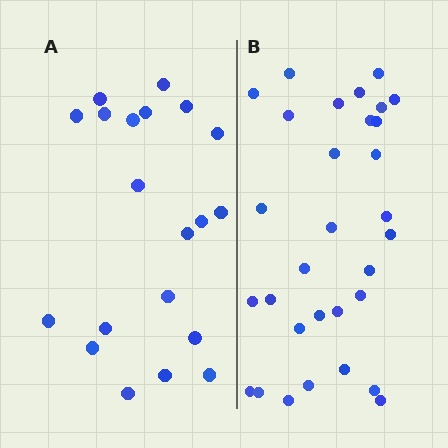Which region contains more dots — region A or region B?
Region B (the right region) has more dots.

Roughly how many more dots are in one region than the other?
Region B has roughly 12 or so more dots than region A.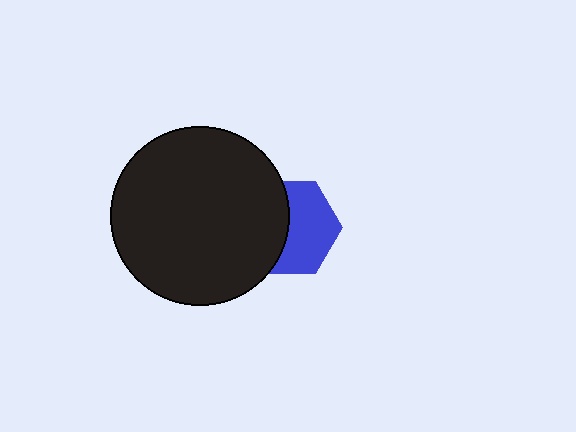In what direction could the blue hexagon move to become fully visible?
The blue hexagon could move right. That would shift it out from behind the black circle entirely.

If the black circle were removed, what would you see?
You would see the complete blue hexagon.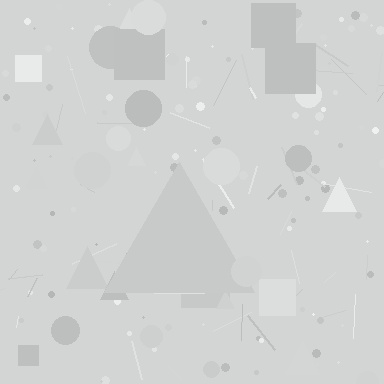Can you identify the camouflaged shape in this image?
The camouflaged shape is a triangle.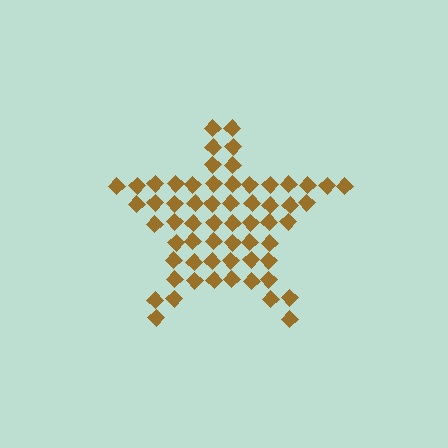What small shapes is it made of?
It is made of small diamonds.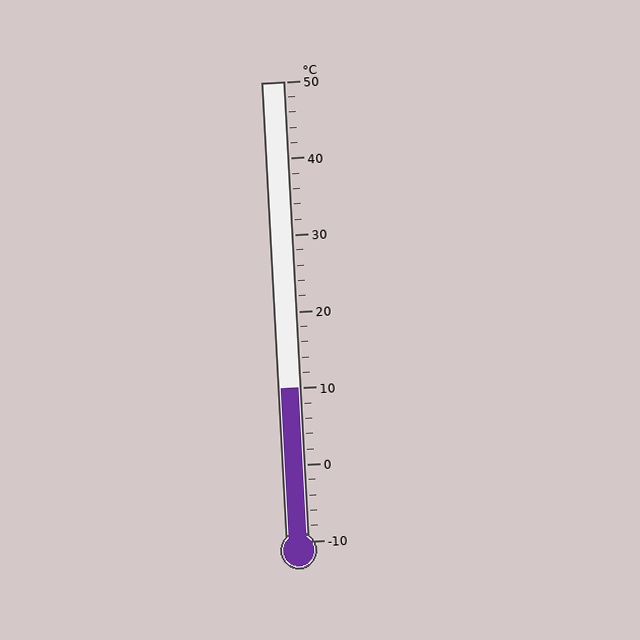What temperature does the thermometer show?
The thermometer shows approximately 10°C.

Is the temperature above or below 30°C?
The temperature is below 30°C.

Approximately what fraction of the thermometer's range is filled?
The thermometer is filled to approximately 35% of its range.